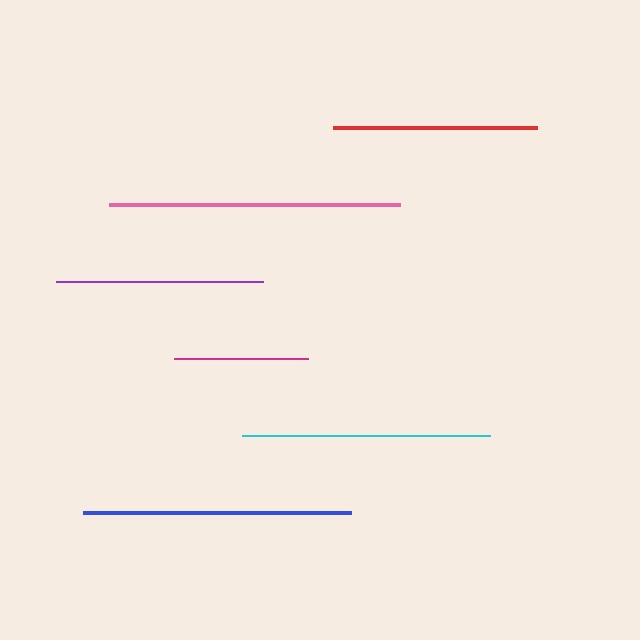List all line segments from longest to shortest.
From longest to shortest: pink, blue, cyan, purple, red, magenta.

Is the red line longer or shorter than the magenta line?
The red line is longer than the magenta line.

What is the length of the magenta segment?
The magenta segment is approximately 134 pixels long.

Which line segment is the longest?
The pink line is the longest at approximately 291 pixels.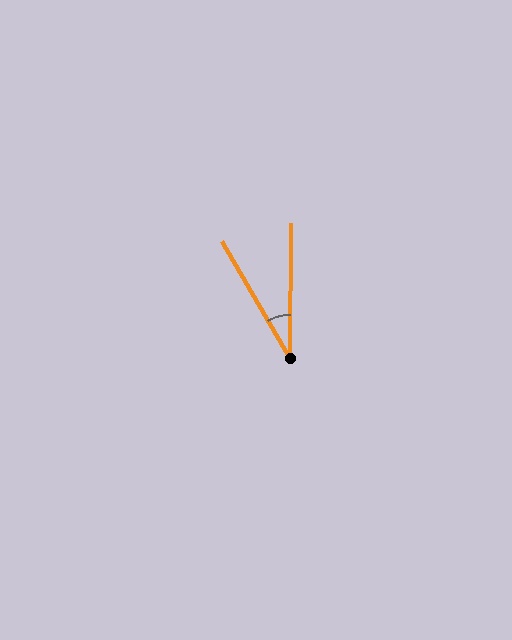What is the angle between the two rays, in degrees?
Approximately 31 degrees.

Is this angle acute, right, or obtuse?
It is acute.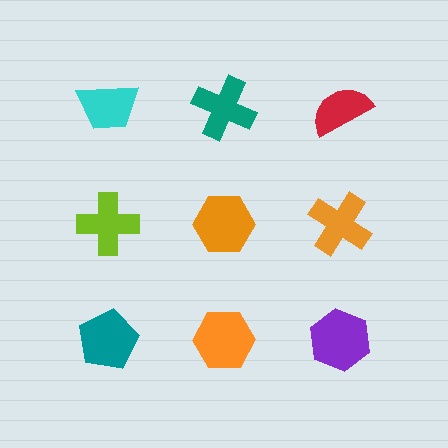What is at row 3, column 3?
A purple hexagon.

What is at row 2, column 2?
An orange hexagon.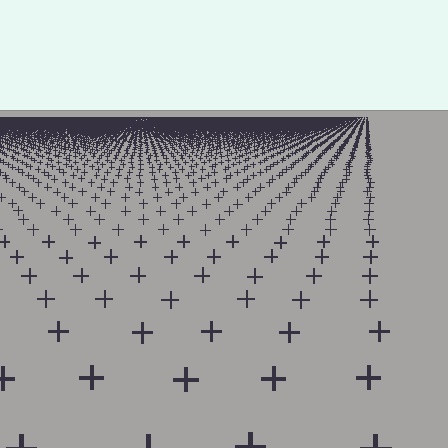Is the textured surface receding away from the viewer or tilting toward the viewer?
The surface is receding away from the viewer. Texture elements get smaller and denser toward the top.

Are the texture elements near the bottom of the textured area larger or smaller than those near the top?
Larger. Near the bottom, elements are closer to the viewer and appear at a bigger on-screen size.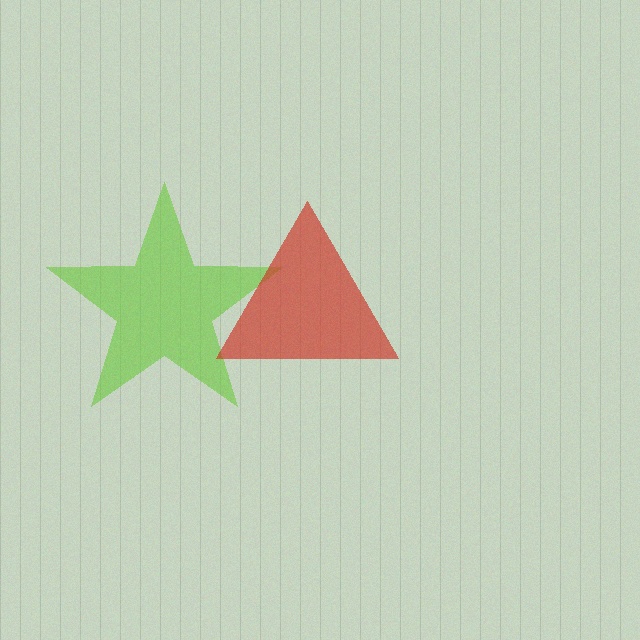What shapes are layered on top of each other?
The layered shapes are: a lime star, a red triangle.